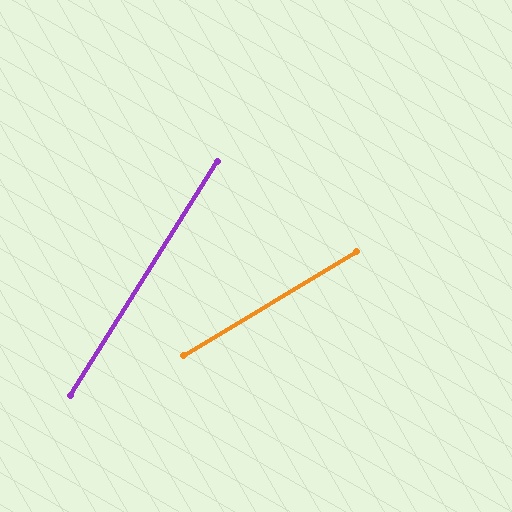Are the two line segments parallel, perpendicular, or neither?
Neither parallel nor perpendicular — they differ by about 27°.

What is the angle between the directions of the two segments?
Approximately 27 degrees.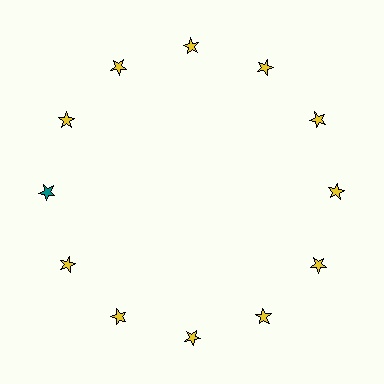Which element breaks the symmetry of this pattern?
The teal star at roughly the 9 o'clock position breaks the symmetry. All other shapes are yellow stars.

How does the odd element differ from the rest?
It has a different color: teal instead of yellow.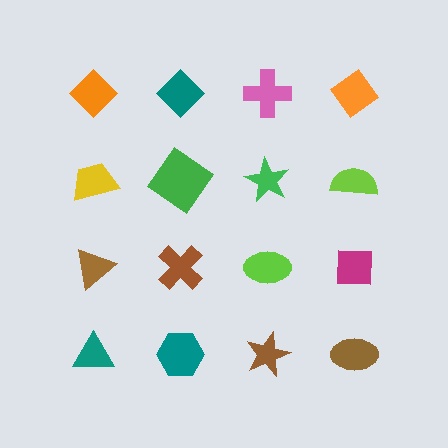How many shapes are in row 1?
4 shapes.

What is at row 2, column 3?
A green star.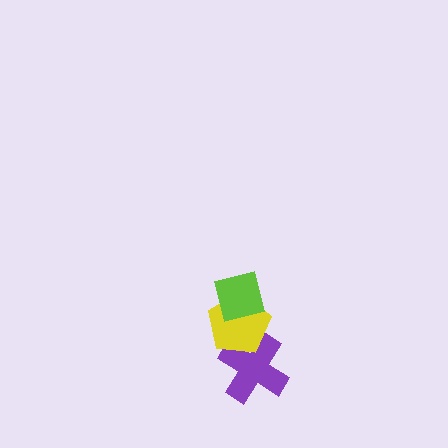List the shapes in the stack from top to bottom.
From top to bottom: the lime square, the yellow pentagon, the purple cross.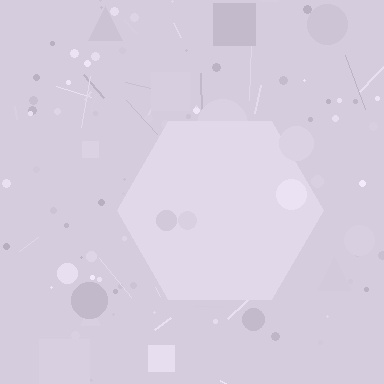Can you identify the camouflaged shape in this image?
The camouflaged shape is a hexagon.